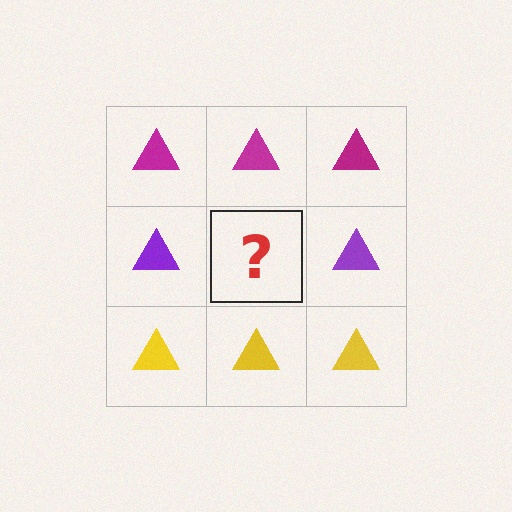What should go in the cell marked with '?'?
The missing cell should contain a purple triangle.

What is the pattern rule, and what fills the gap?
The rule is that each row has a consistent color. The gap should be filled with a purple triangle.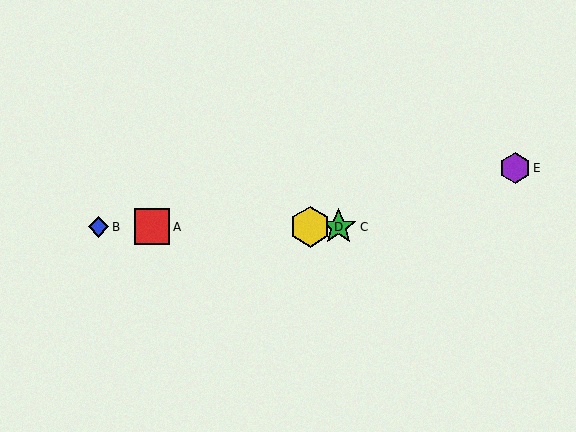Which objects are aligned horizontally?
Objects A, B, C, D are aligned horizontally.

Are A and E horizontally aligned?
No, A is at y≈227 and E is at y≈168.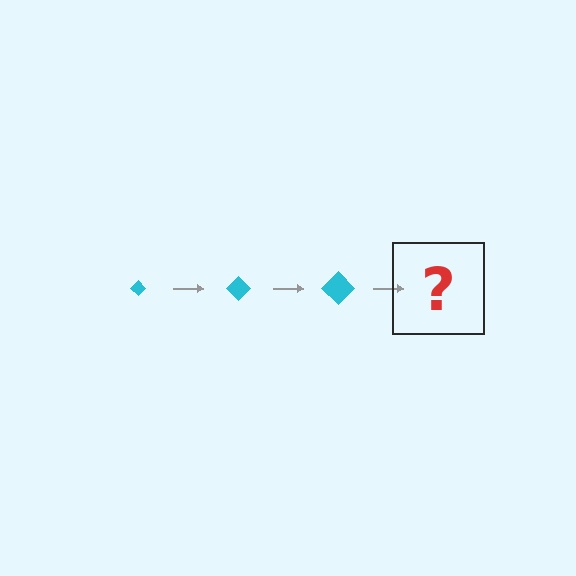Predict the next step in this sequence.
The next step is a cyan diamond, larger than the previous one.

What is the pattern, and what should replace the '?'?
The pattern is that the diamond gets progressively larger each step. The '?' should be a cyan diamond, larger than the previous one.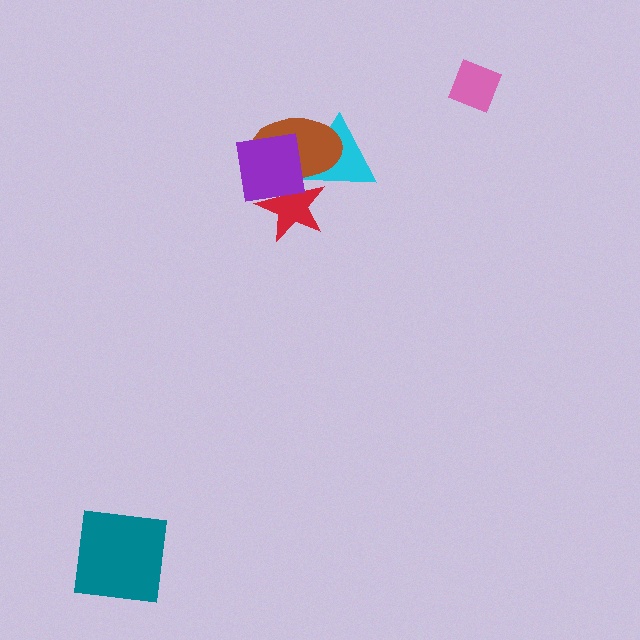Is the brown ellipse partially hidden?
Yes, it is partially covered by another shape.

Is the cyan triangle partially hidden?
Yes, it is partially covered by another shape.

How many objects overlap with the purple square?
3 objects overlap with the purple square.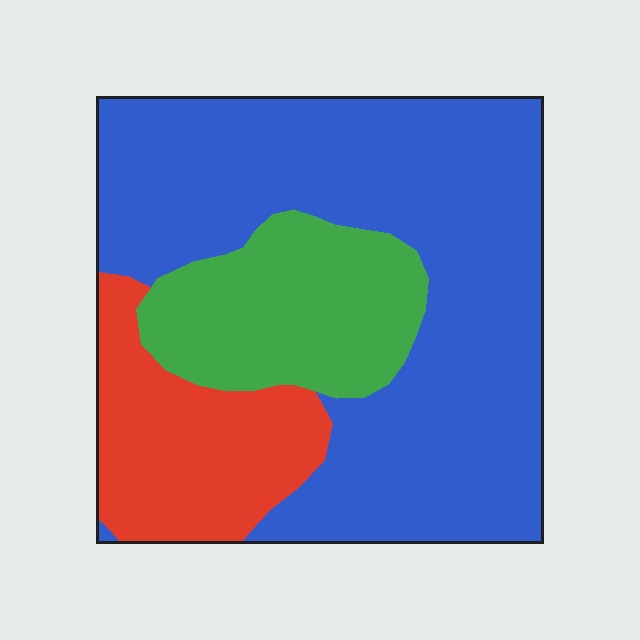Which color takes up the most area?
Blue, at roughly 60%.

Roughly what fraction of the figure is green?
Green covers roughly 20% of the figure.